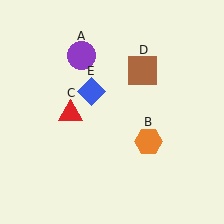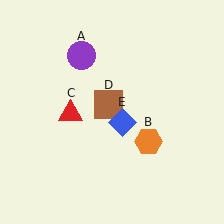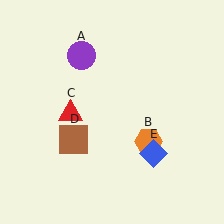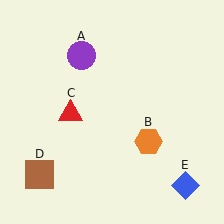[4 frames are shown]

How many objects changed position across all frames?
2 objects changed position: brown square (object D), blue diamond (object E).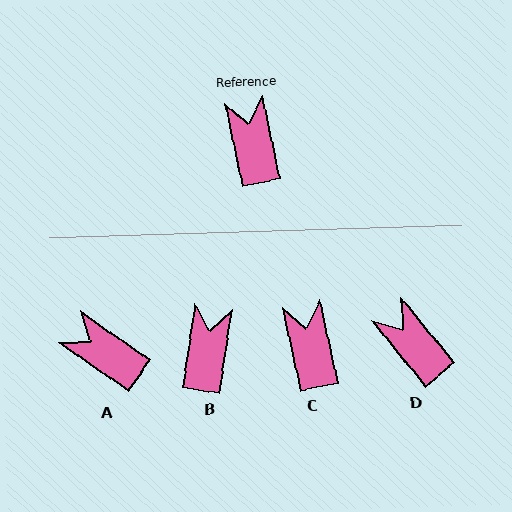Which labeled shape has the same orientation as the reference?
C.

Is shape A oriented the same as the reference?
No, it is off by about 43 degrees.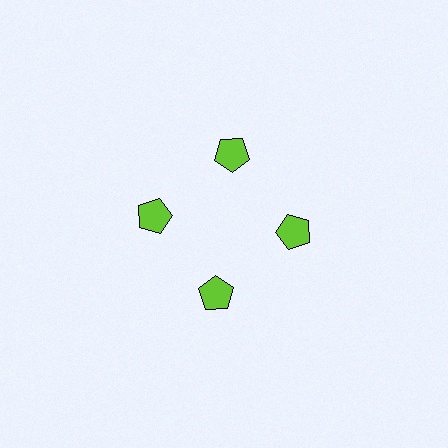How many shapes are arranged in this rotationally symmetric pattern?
There are 4 shapes, arranged in 4 groups of 1.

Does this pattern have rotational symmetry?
Yes, this pattern has 4-fold rotational symmetry. It looks the same after rotating 90 degrees around the center.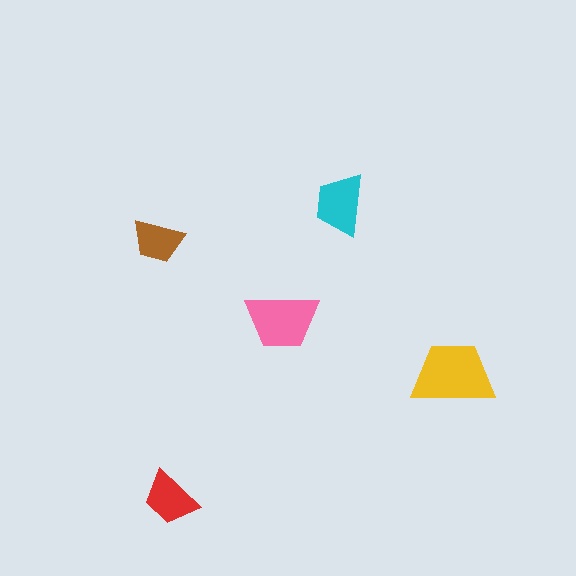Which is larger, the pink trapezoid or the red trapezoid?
The pink one.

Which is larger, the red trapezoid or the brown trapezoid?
The red one.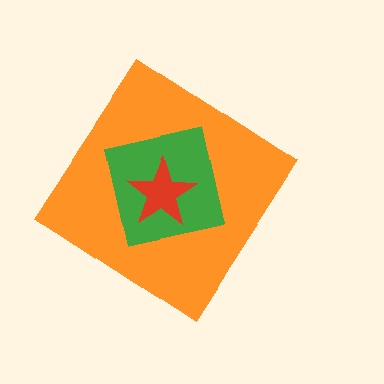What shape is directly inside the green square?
The red star.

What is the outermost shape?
The orange diamond.